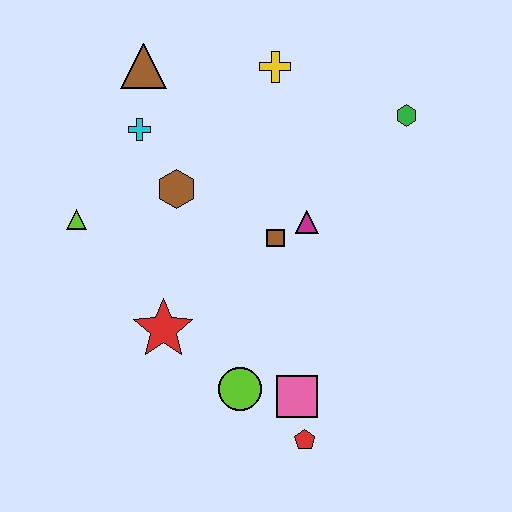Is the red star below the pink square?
No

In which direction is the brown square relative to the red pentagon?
The brown square is above the red pentagon.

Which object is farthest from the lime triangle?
The green hexagon is farthest from the lime triangle.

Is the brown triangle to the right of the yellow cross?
No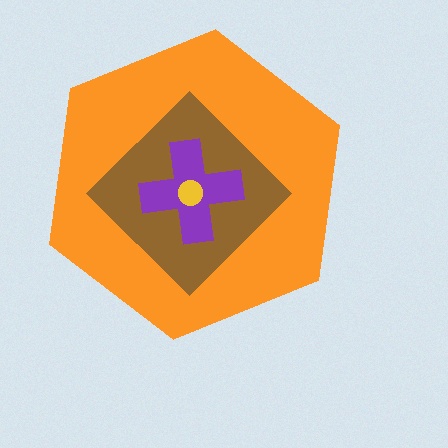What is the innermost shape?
The yellow circle.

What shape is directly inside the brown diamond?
The purple cross.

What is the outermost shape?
The orange hexagon.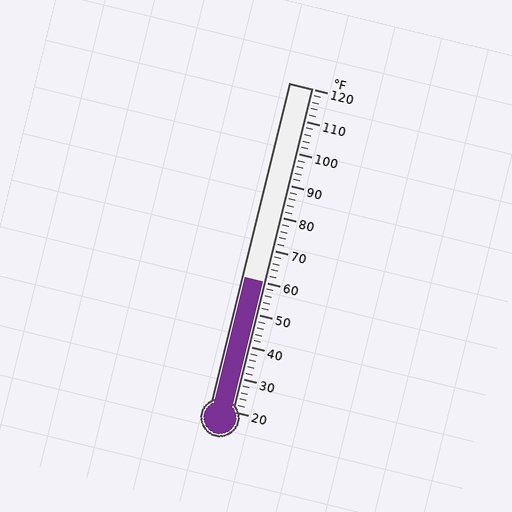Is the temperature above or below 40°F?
The temperature is above 40°F.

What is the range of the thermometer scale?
The thermometer scale ranges from 20°F to 120°F.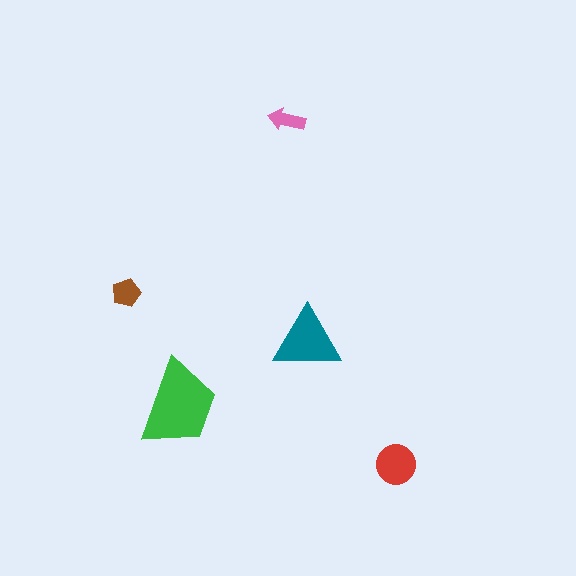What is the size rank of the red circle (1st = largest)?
3rd.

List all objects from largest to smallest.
The green trapezoid, the teal triangle, the red circle, the brown pentagon, the pink arrow.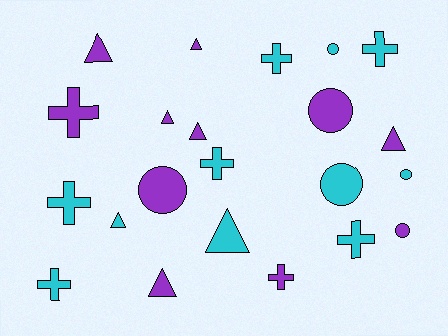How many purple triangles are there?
There are 6 purple triangles.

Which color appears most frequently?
Cyan, with 11 objects.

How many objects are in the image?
There are 22 objects.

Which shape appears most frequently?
Cross, with 8 objects.